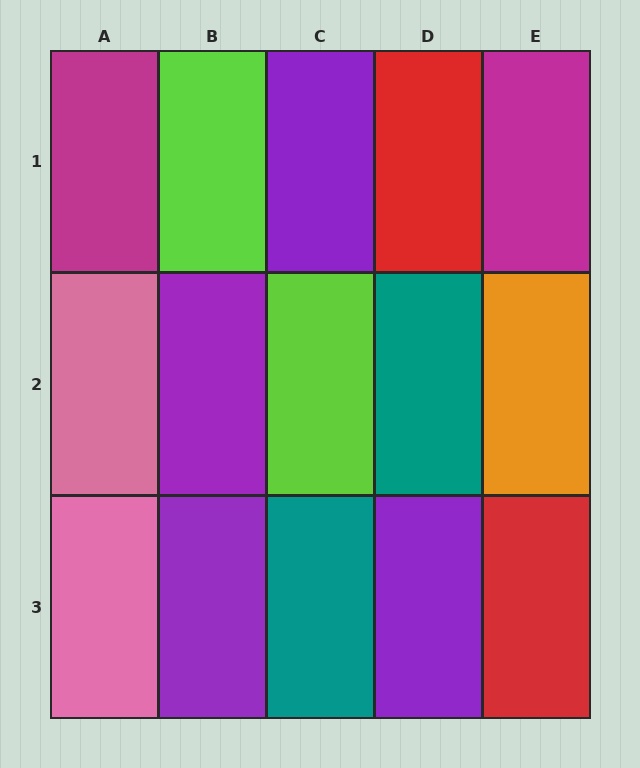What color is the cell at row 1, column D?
Red.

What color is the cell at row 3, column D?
Purple.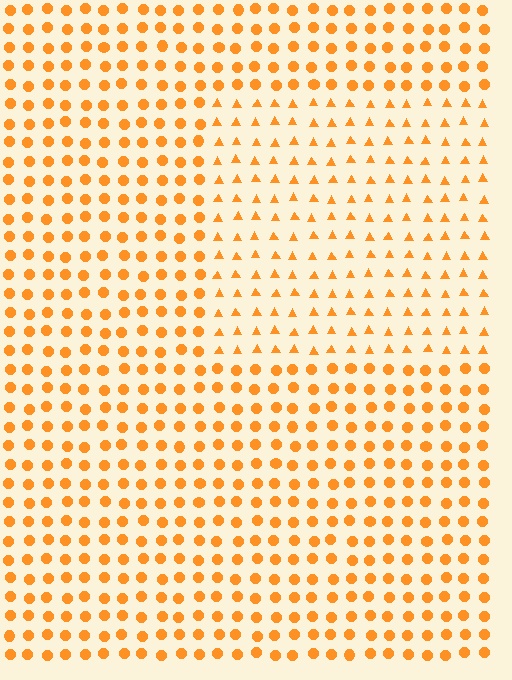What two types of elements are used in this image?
The image uses triangles inside the rectangle region and circles outside it.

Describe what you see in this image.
The image is filled with small orange elements arranged in a uniform grid. A rectangle-shaped region contains triangles, while the surrounding area contains circles. The boundary is defined purely by the change in element shape.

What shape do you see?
I see a rectangle.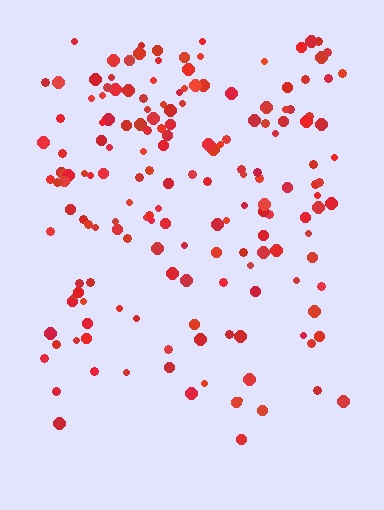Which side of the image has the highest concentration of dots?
The top.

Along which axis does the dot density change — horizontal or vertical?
Vertical.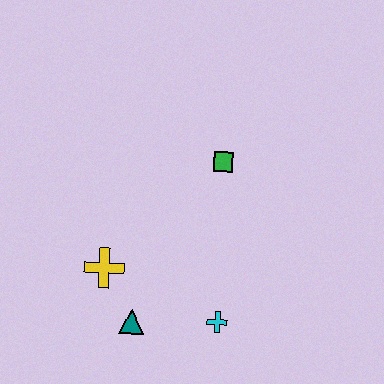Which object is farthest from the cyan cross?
The green square is farthest from the cyan cross.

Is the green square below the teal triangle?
No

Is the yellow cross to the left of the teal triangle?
Yes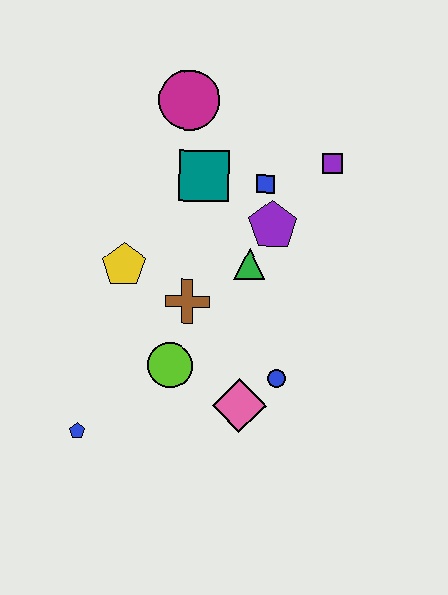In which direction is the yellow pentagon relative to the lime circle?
The yellow pentagon is above the lime circle.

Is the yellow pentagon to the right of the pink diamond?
No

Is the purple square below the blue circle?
No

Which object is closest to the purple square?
The blue square is closest to the purple square.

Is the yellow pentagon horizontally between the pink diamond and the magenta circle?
No